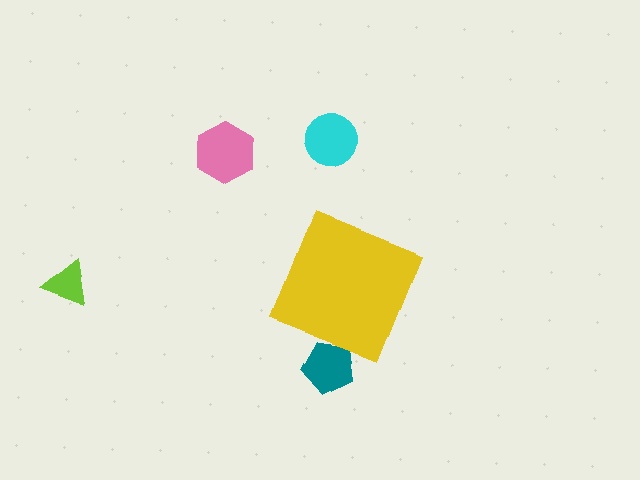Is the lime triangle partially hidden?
No, the lime triangle is fully visible.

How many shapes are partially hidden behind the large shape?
1 shape is partially hidden.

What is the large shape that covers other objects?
A yellow diamond.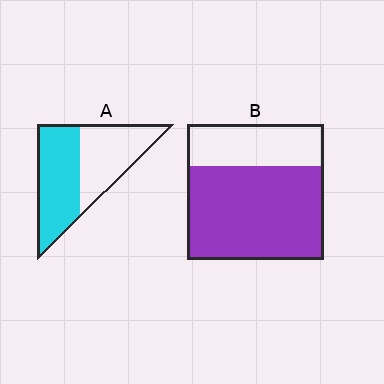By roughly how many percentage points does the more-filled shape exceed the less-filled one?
By roughly 15 percentage points (B over A).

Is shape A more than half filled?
Roughly half.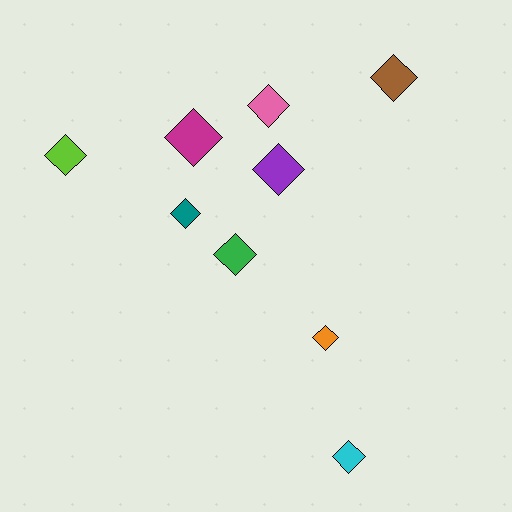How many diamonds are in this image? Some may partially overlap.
There are 9 diamonds.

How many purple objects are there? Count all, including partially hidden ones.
There is 1 purple object.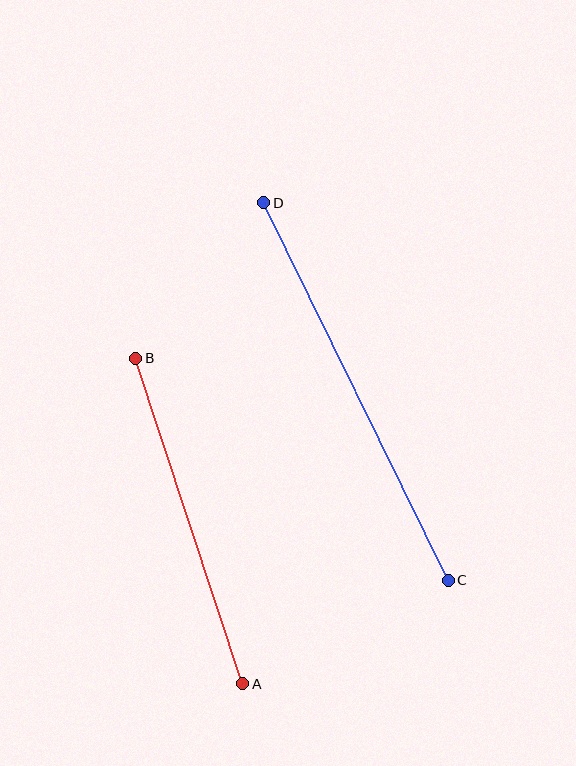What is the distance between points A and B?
The distance is approximately 342 pixels.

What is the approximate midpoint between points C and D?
The midpoint is at approximately (356, 391) pixels.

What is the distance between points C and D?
The distance is approximately 420 pixels.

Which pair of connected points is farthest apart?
Points C and D are farthest apart.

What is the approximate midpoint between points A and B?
The midpoint is at approximately (189, 521) pixels.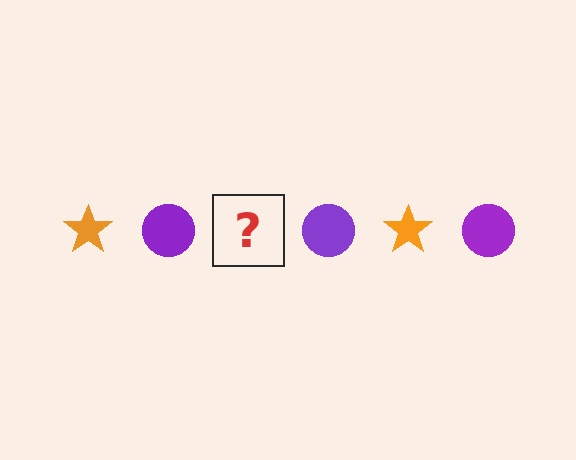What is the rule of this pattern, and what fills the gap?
The rule is that the pattern alternates between orange star and purple circle. The gap should be filled with an orange star.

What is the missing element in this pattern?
The missing element is an orange star.